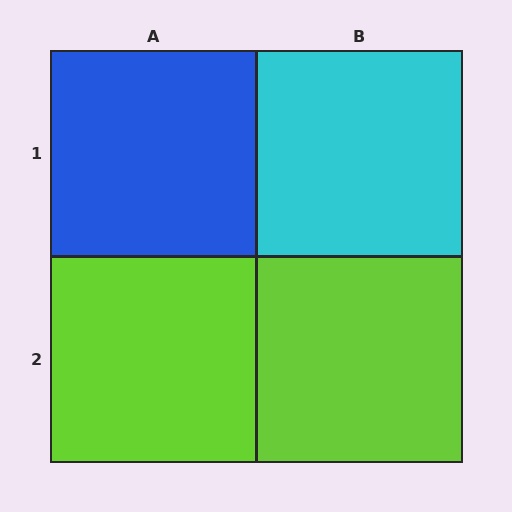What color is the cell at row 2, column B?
Lime.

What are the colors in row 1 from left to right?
Blue, cyan.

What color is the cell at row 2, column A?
Lime.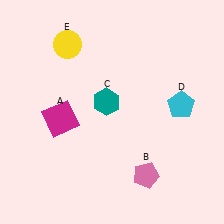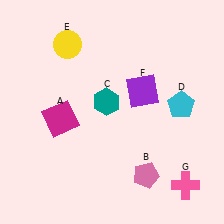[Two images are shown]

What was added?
A purple square (F), a pink cross (G) were added in Image 2.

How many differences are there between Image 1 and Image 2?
There are 2 differences between the two images.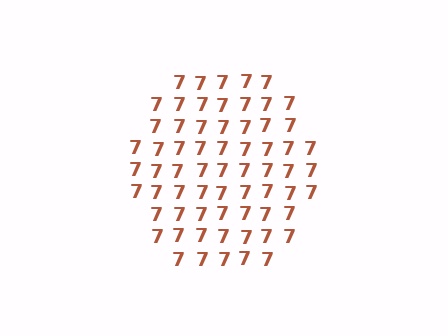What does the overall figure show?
The overall figure shows a hexagon.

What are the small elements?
The small elements are digit 7's.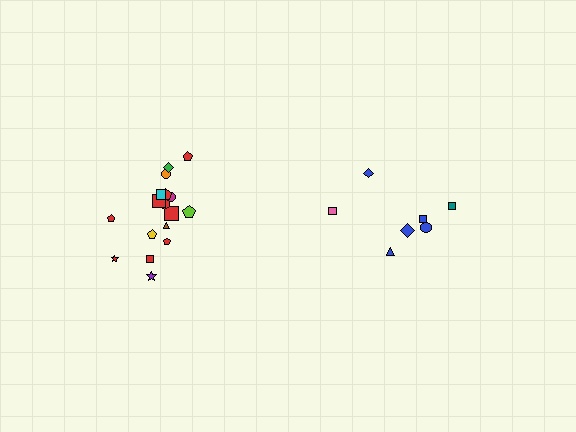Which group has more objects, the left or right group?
The left group.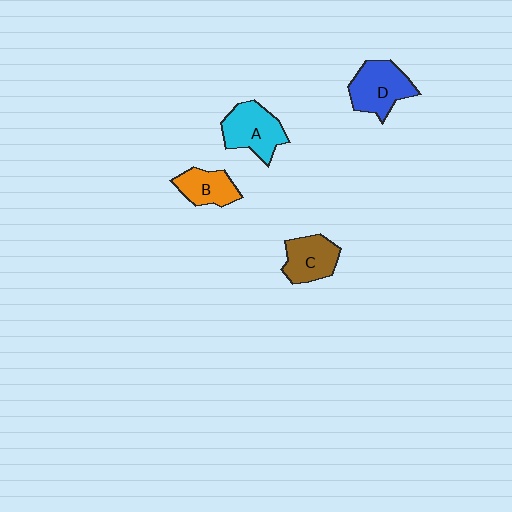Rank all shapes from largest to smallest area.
From largest to smallest: D (blue), A (cyan), C (brown), B (orange).